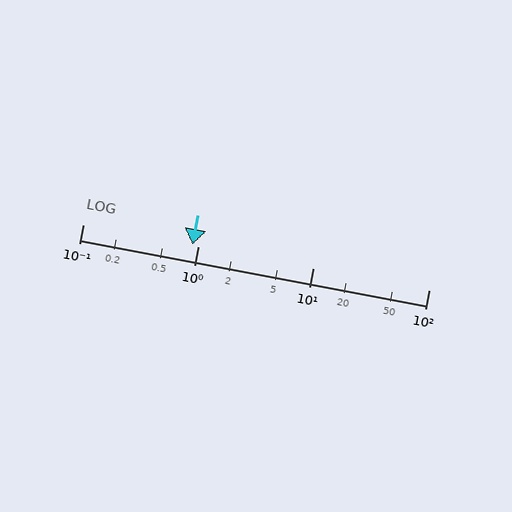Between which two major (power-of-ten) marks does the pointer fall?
The pointer is between 0.1 and 1.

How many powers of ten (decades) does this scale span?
The scale spans 3 decades, from 0.1 to 100.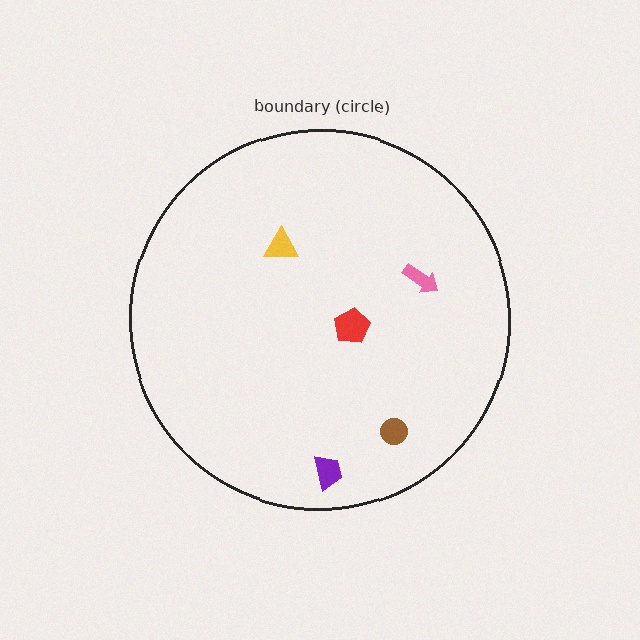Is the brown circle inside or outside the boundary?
Inside.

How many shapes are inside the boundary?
5 inside, 0 outside.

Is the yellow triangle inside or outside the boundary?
Inside.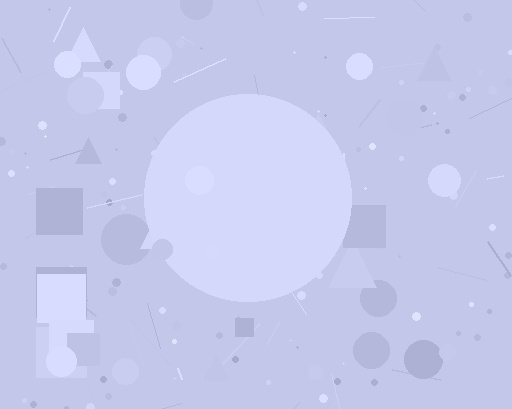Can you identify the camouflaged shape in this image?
The camouflaged shape is a circle.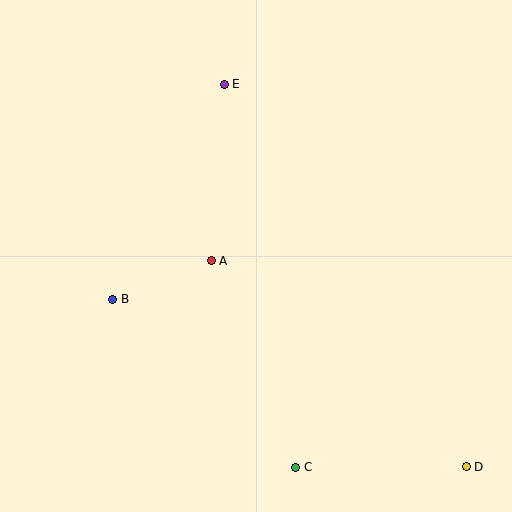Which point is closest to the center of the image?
Point A at (211, 261) is closest to the center.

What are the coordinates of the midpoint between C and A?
The midpoint between C and A is at (254, 364).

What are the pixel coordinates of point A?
Point A is at (211, 261).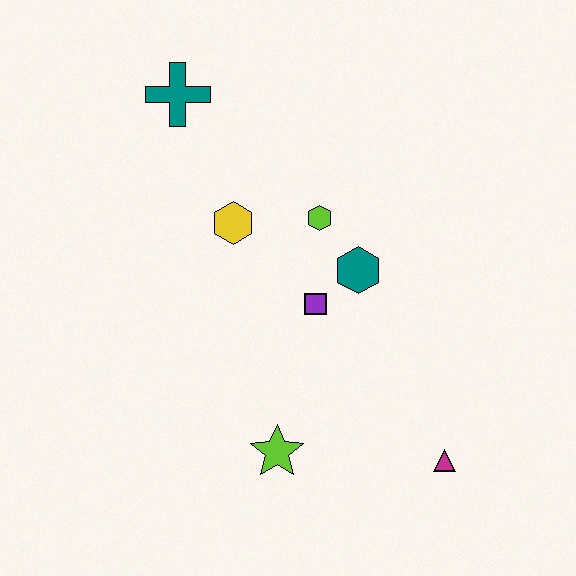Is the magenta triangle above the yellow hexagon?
No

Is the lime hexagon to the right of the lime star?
Yes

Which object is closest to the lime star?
The purple square is closest to the lime star.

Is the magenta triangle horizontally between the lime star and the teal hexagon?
No